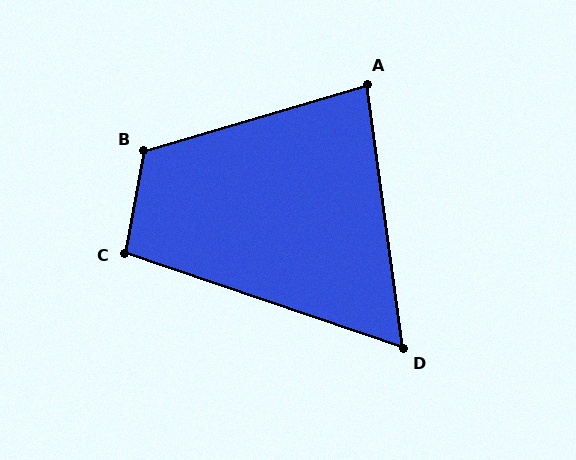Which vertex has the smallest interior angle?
D, at approximately 63 degrees.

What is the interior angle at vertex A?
Approximately 82 degrees (acute).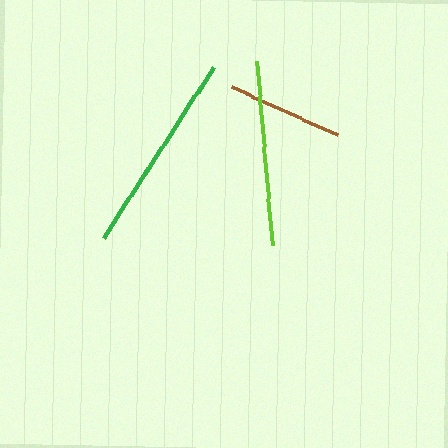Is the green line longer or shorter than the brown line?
The green line is longer than the brown line.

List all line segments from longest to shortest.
From longest to shortest: green, lime, brown.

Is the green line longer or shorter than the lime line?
The green line is longer than the lime line.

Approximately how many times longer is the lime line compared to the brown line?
The lime line is approximately 1.6 times the length of the brown line.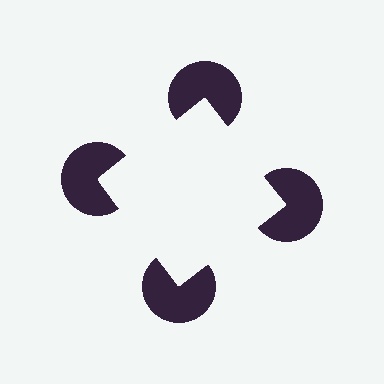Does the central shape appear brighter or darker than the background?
It typically appears slightly brighter than the background, even though no actual brightness change is drawn.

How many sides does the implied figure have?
4 sides.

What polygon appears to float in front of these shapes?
An illusory square — its edges are inferred from the aligned wedge cuts in the pac-man discs, not physically drawn.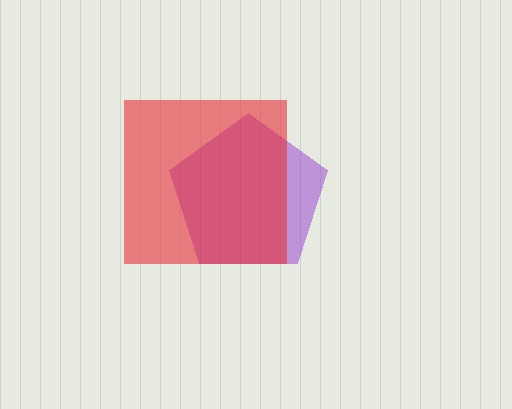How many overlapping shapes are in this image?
There are 2 overlapping shapes in the image.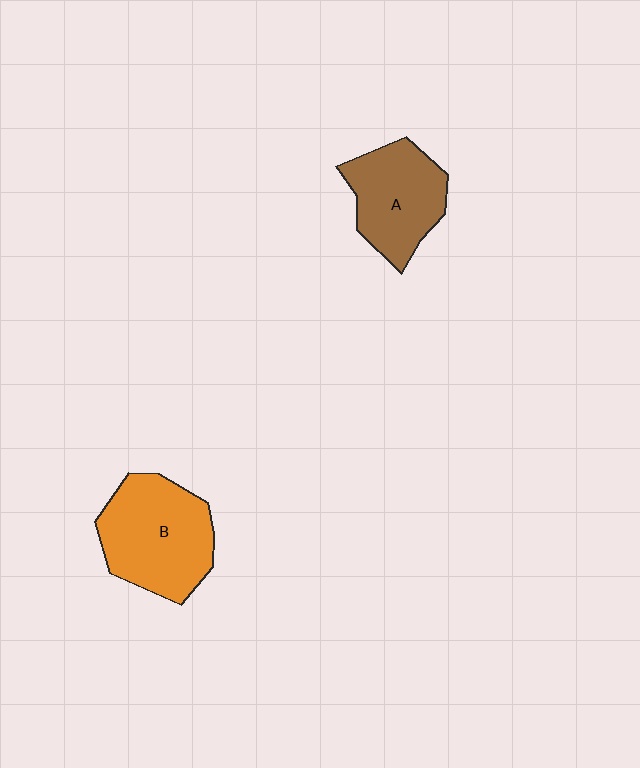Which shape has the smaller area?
Shape A (brown).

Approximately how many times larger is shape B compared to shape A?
Approximately 1.3 times.